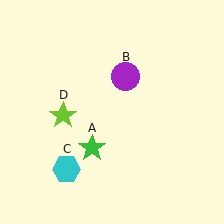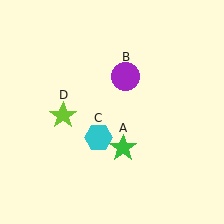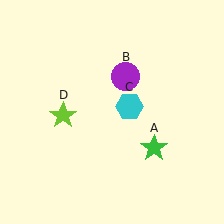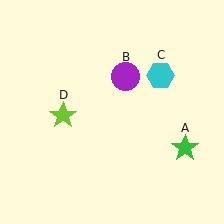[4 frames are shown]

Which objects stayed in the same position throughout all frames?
Purple circle (object B) and lime star (object D) remained stationary.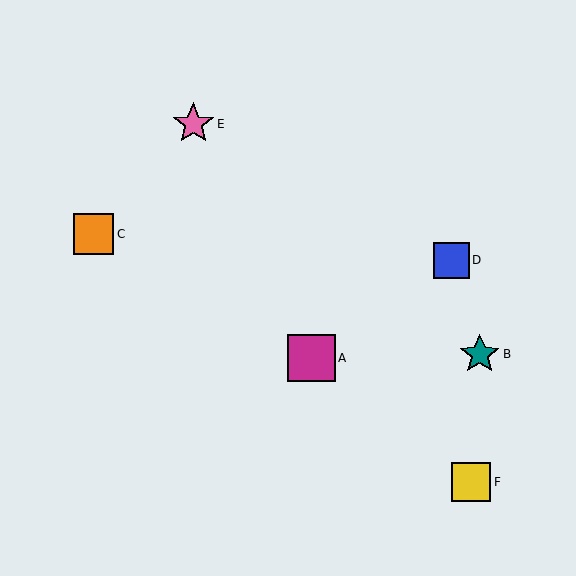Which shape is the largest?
The magenta square (labeled A) is the largest.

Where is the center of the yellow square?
The center of the yellow square is at (471, 482).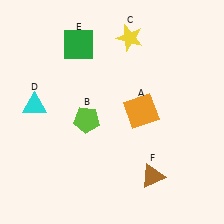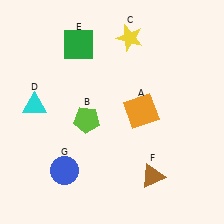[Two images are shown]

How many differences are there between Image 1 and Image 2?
There is 1 difference between the two images.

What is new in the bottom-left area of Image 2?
A blue circle (G) was added in the bottom-left area of Image 2.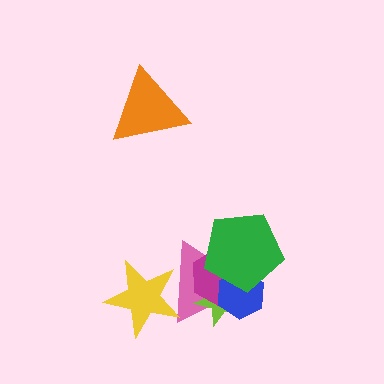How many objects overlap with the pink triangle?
5 objects overlap with the pink triangle.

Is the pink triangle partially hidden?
Yes, it is partially covered by another shape.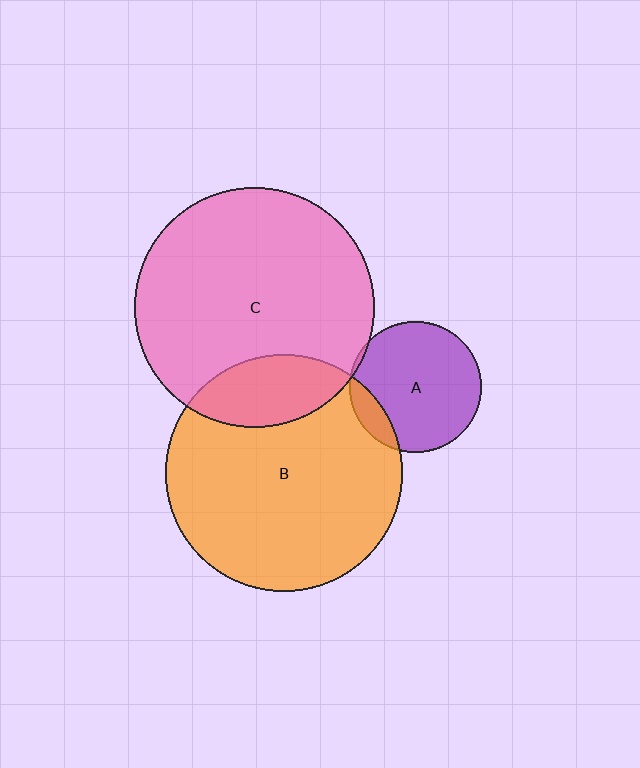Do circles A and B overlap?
Yes.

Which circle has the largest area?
Circle C (pink).